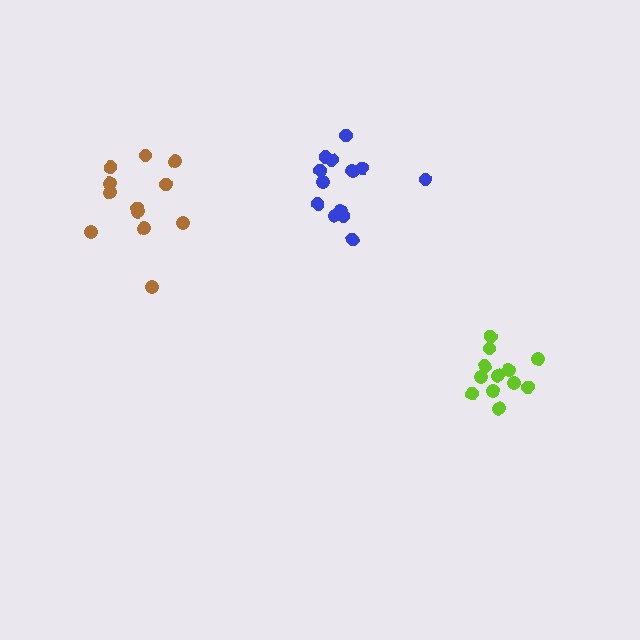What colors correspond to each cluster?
The clusters are colored: lime, brown, blue.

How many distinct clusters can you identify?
There are 3 distinct clusters.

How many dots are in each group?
Group 1: 12 dots, Group 2: 12 dots, Group 3: 14 dots (38 total).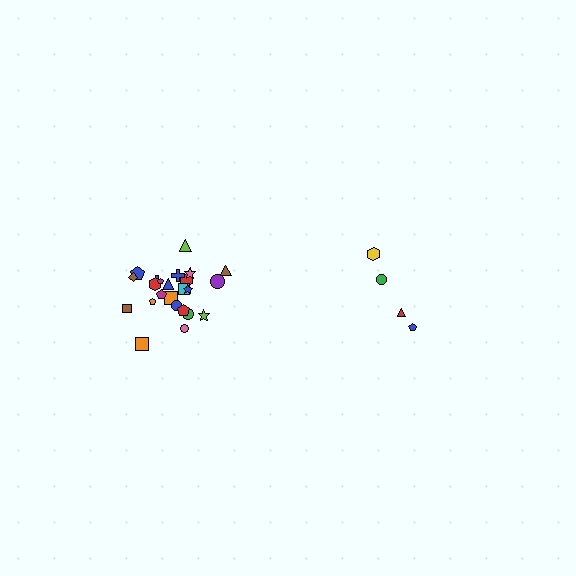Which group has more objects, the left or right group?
The left group.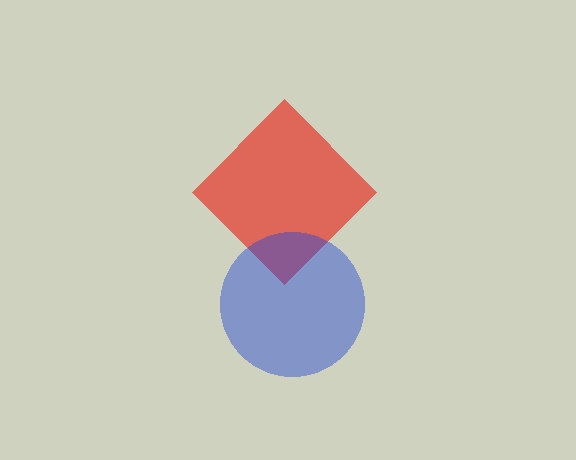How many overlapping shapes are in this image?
There are 2 overlapping shapes in the image.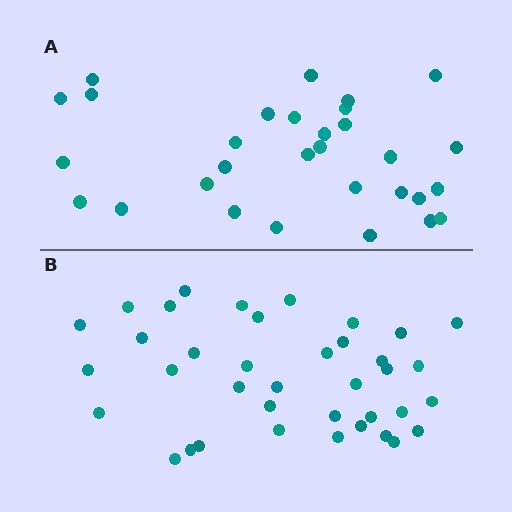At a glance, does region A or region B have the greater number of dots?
Region B (the bottom region) has more dots.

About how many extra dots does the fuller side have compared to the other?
Region B has roughly 8 or so more dots than region A.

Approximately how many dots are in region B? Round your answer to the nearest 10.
About 40 dots. (The exact count is 38, which rounds to 40.)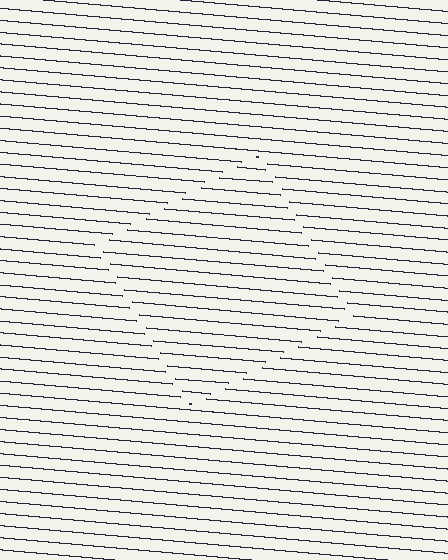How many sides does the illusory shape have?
4 sides — the line-ends trace a square.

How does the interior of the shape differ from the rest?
The interior of the shape contains the same grating, shifted by half a period — the contour is defined by the phase discontinuity where line-ends from the inner and outer gratings abut.